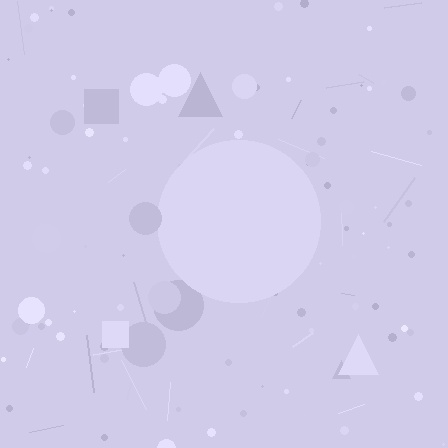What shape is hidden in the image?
A circle is hidden in the image.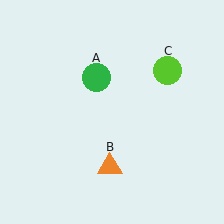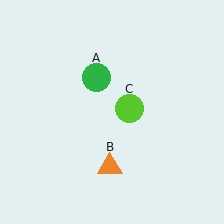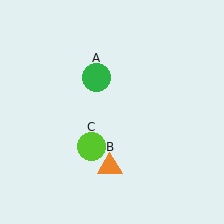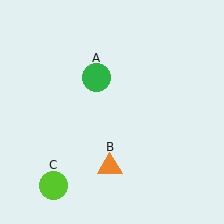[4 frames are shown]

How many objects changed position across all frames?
1 object changed position: lime circle (object C).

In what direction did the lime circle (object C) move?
The lime circle (object C) moved down and to the left.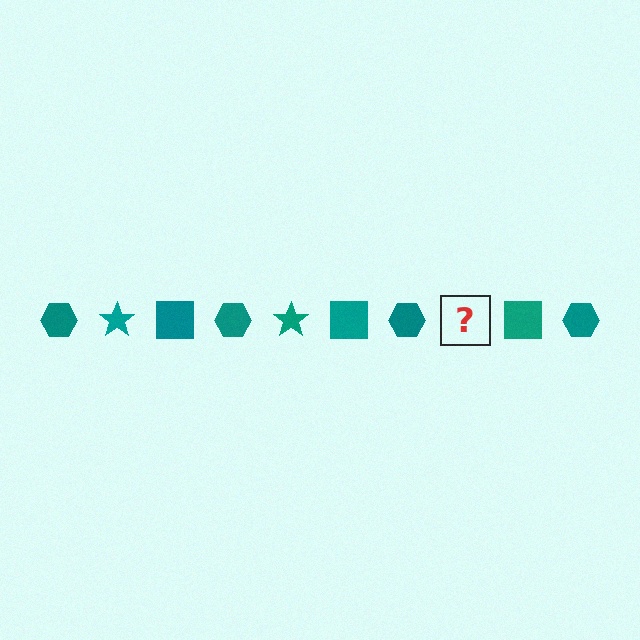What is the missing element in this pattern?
The missing element is a teal star.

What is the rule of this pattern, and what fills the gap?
The rule is that the pattern cycles through hexagon, star, square shapes in teal. The gap should be filled with a teal star.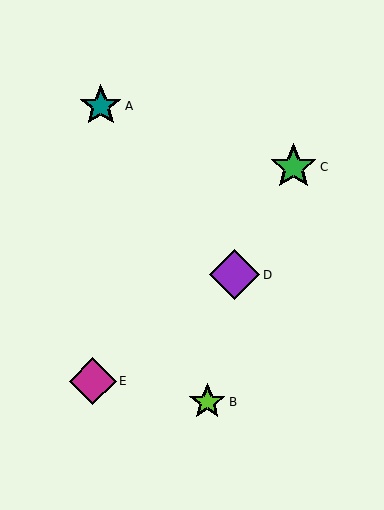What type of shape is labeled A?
Shape A is a teal star.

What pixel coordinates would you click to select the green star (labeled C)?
Click at (294, 167) to select the green star C.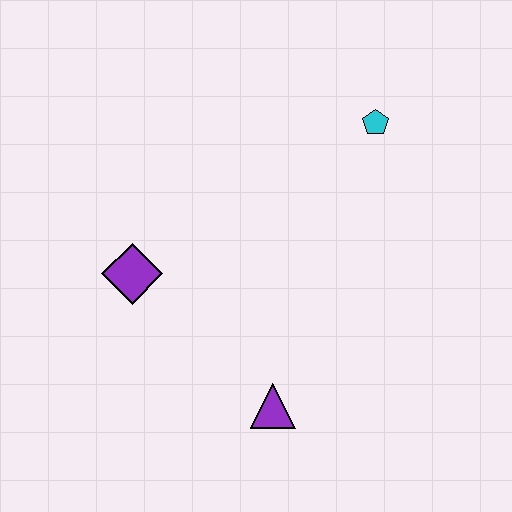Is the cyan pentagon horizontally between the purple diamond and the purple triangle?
No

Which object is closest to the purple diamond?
The purple triangle is closest to the purple diamond.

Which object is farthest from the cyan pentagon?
The purple triangle is farthest from the cyan pentagon.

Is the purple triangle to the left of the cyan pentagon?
Yes